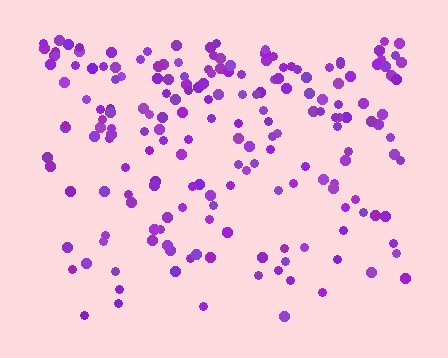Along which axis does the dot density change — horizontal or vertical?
Vertical.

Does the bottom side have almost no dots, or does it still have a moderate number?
Still a moderate number, just noticeably fewer than the top.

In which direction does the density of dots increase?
From bottom to top, with the top side densest.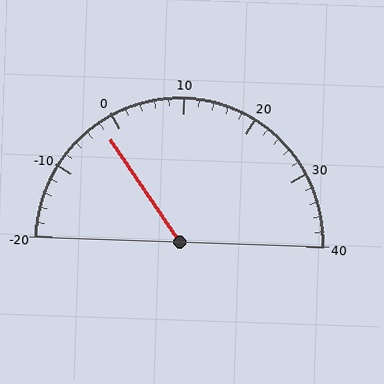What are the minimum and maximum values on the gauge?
The gauge ranges from -20 to 40.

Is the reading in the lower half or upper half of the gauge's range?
The reading is in the lower half of the range (-20 to 40).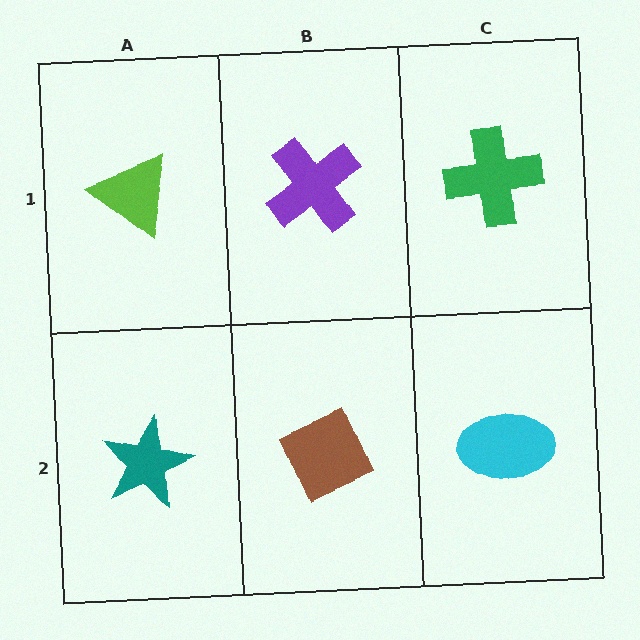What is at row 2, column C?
A cyan ellipse.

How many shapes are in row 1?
3 shapes.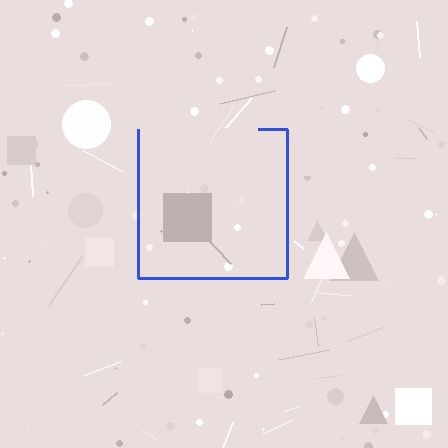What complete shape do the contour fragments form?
The contour fragments form a square.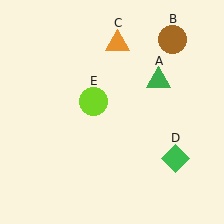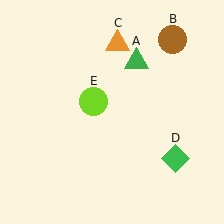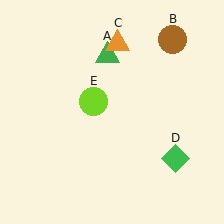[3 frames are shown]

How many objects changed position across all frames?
1 object changed position: green triangle (object A).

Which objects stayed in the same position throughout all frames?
Brown circle (object B) and orange triangle (object C) and green diamond (object D) and lime circle (object E) remained stationary.